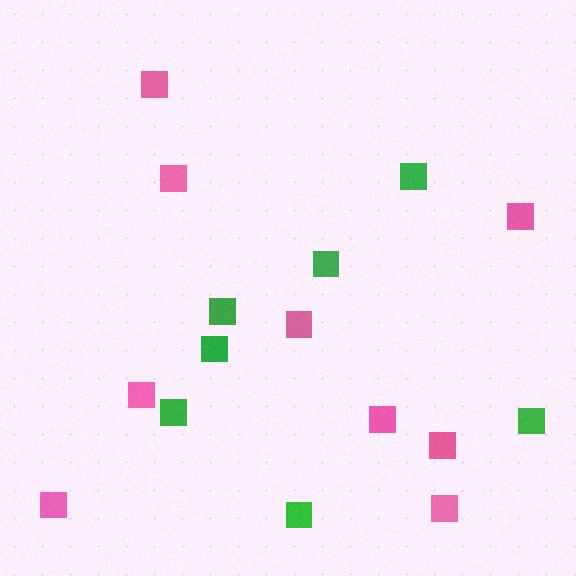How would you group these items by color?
There are 2 groups: one group of pink squares (9) and one group of green squares (7).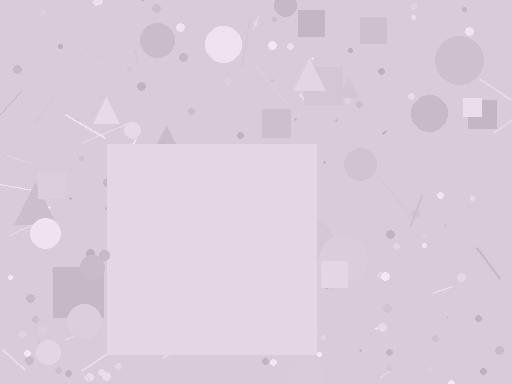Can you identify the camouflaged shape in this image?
The camouflaged shape is a square.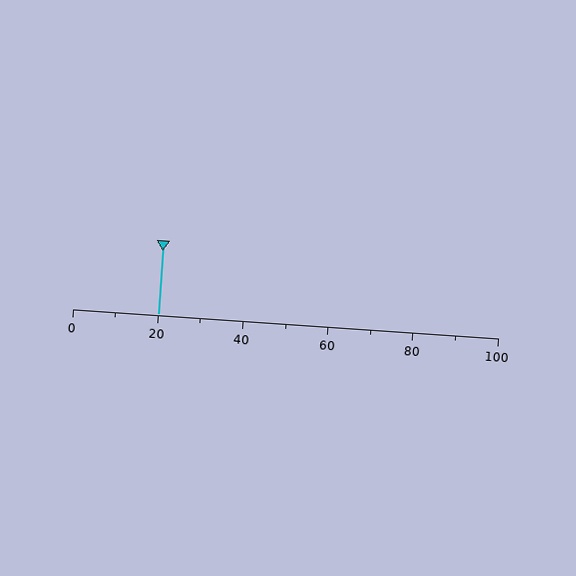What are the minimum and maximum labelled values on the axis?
The axis runs from 0 to 100.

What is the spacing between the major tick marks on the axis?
The major ticks are spaced 20 apart.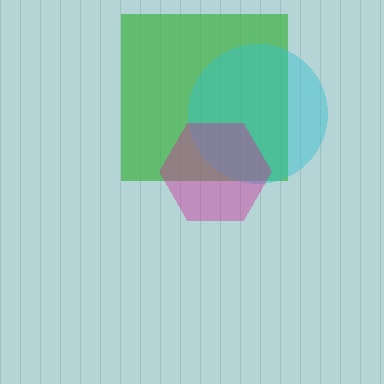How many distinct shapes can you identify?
There are 3 distinct shapes: a green square, a cyan circle, a magenta hexagon.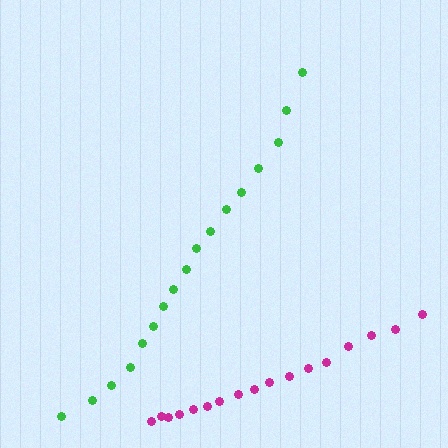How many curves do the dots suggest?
There are 2 distinct paths.